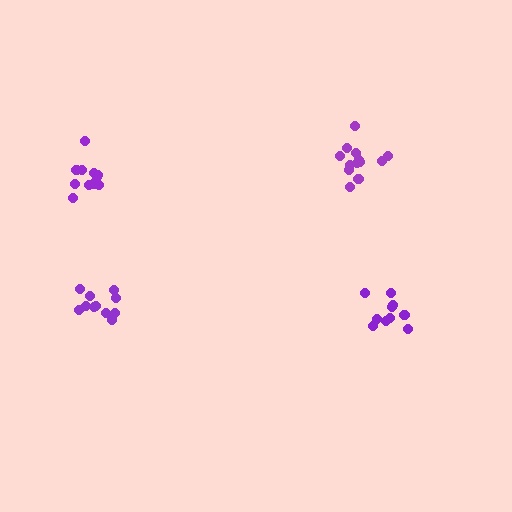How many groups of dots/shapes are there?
There are 4 groups.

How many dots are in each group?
Group 1: 13 dots, Group 2: 10 dots, Group 3: 13 dots, Group 4: 11 dots (47 total).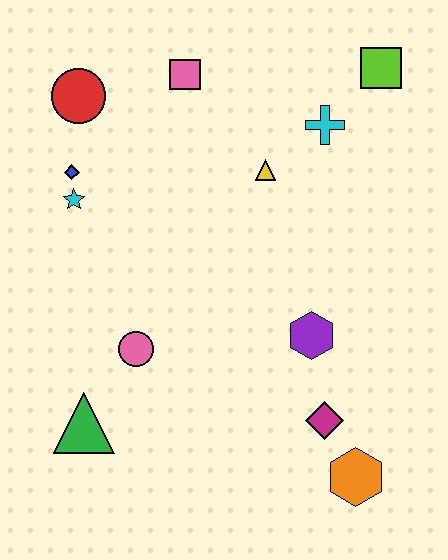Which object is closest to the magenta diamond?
The orange hexagon is closest to the magenta diamond.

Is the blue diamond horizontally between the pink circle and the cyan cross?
No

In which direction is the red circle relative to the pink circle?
The red circle is above the pink circle.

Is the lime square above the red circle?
Yes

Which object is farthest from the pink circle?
The lime square is farthest from the pink circle.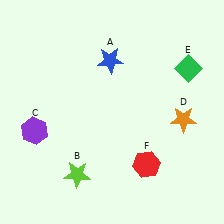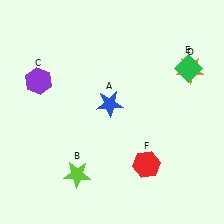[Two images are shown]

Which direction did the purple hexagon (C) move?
The purple hexagon (C) moved up.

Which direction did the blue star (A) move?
The blue star (A) moved down.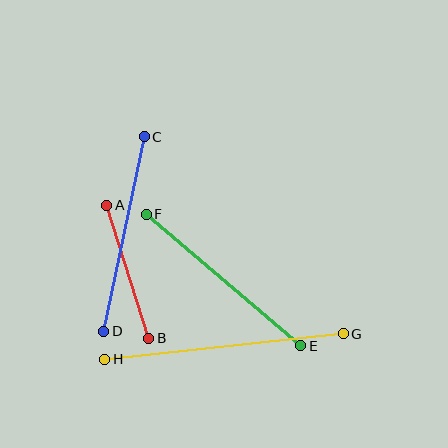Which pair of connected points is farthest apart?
Points G and H are farthest apart.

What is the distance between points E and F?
The distance is approximately 203 pixels.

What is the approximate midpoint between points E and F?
The midpoint is at approximately (223, 280) pixels.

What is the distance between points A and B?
The distance is approximately 140 pixels.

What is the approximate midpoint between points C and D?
The midpoint is at approximately (124, 234) pixels.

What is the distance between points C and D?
The distance is approximately 198 pixels.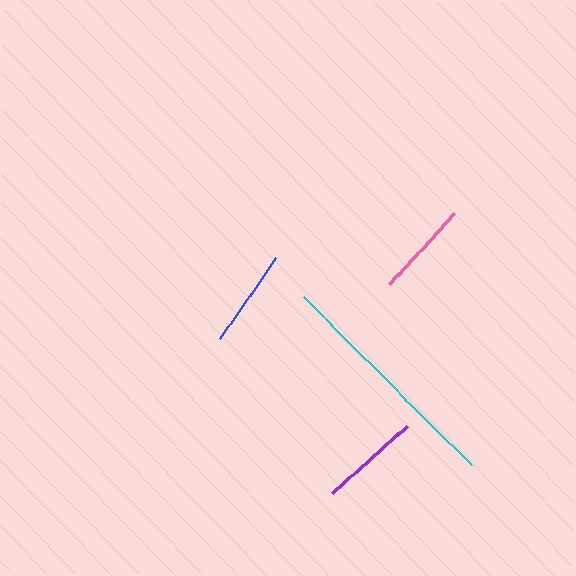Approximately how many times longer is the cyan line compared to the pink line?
The cyan line is approximately 2.5 times the length of the pink line.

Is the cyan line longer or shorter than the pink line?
The cyan line is longer than the pink line.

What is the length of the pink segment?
The pink segment is approximately 97 pixels long.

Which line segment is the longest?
The cyan line is the longest at approximately 238 pixels.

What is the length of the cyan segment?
The cyan segment is approximately 238 pixels long.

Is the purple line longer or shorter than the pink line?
The purple line is longer than the pink line.